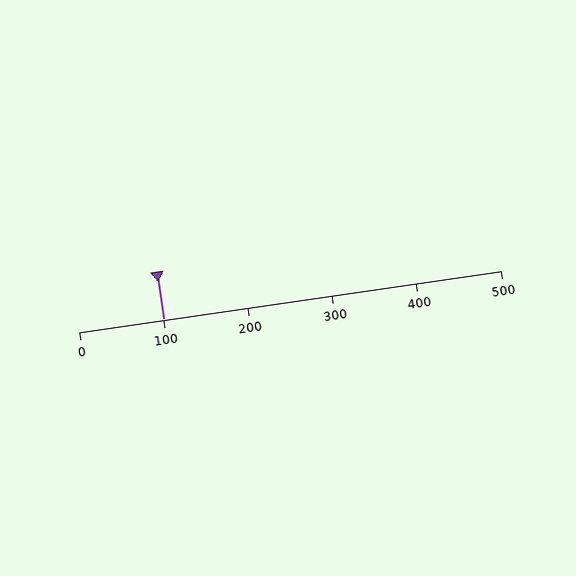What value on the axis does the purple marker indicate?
The marker indicates approximately 100.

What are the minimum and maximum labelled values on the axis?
The axis runs from 0 to 500.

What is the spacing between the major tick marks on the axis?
The major ticks are spaced 100 apart.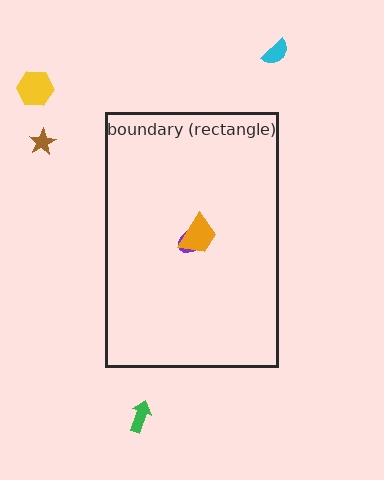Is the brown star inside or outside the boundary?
Outside.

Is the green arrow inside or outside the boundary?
Outside.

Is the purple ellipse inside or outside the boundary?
Inside.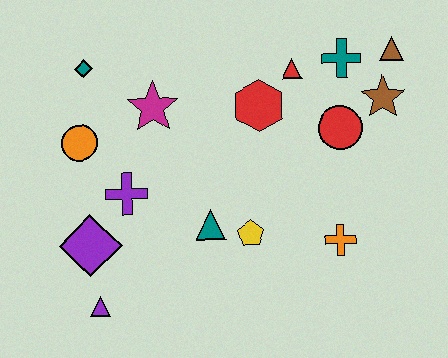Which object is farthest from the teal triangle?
The brown triangle is farthest from the teal triangle.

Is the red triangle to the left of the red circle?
Yes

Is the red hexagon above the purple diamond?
Yes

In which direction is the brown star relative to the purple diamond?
The brown star is to the right of the purple diamond.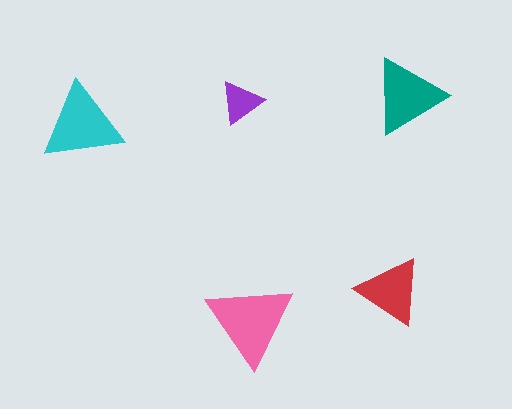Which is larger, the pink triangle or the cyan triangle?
The pink one.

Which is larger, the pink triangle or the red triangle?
The pink one.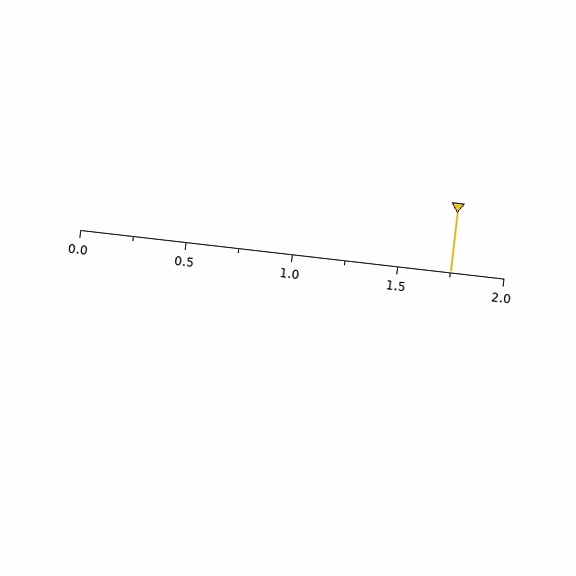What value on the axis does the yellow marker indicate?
The marker indicates approximately 1.75.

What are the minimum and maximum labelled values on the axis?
The axis runs from 0.0 to 2.0.